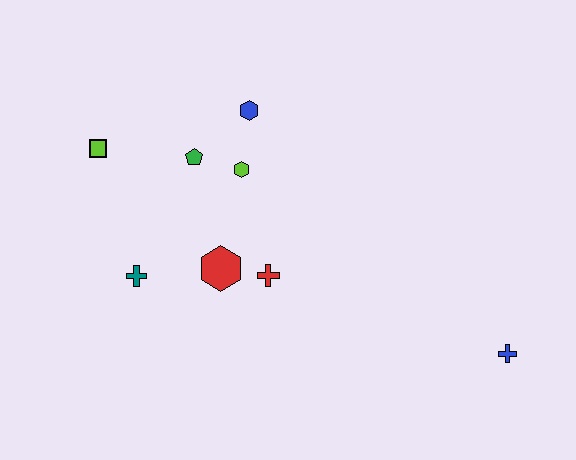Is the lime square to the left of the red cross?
Yes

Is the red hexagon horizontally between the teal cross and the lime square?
No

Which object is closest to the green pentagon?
The lime hexagon is closest to the green pentagon.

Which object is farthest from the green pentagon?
The blue cross is farthest from the green pentagon.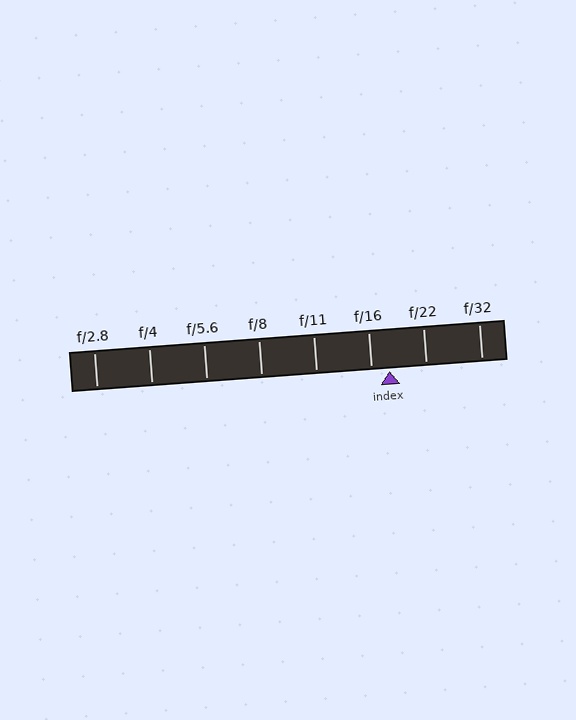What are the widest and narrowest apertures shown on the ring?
The widest aperture shown is f/2.8 and the narrowest is f/32.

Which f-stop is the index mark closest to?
The index mark is closest to f/16.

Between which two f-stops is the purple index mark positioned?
The index mark is between f/16 and f/22.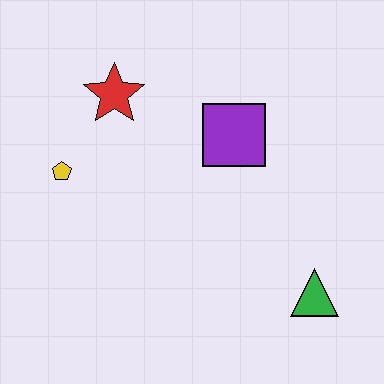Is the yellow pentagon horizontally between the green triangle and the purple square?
No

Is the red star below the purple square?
No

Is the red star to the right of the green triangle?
No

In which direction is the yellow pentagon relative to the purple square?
The yellow pentagon is to the left of the purple square.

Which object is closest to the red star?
The yellow pentagon is closest to the red star.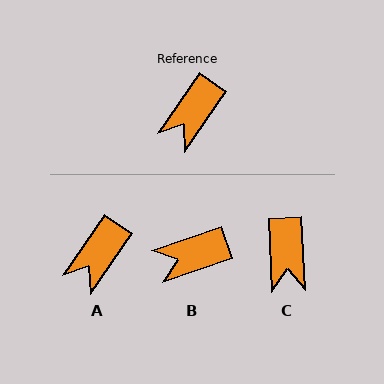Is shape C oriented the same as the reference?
No, it is off by about 37 degrees.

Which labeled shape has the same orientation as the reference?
A.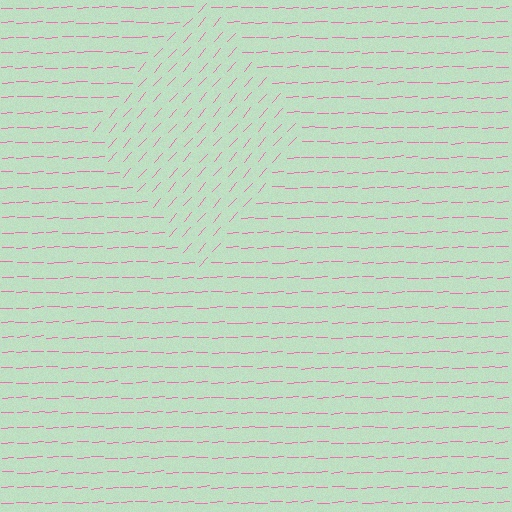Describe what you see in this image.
The image is filled with small pink line segments. A diamond region in the image has lines oriented differently from the surrounding lines, creating a visible texture boundary.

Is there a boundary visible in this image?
Yes, there is a texture boundary formed by a change in line orientation.